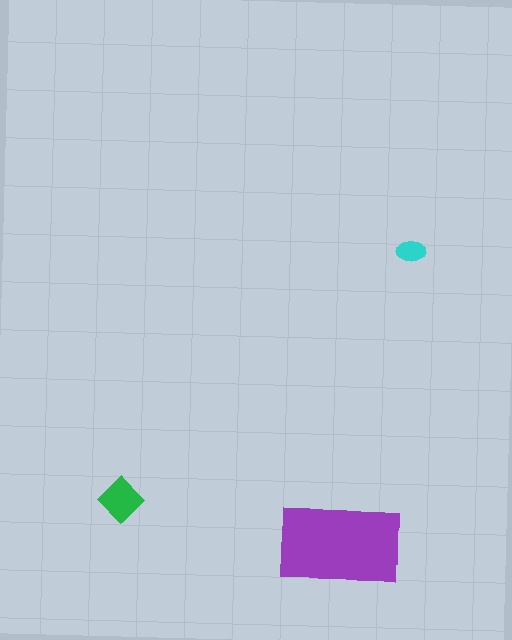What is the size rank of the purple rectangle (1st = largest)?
1st.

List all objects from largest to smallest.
The purple rectangle, the green diamond, the cyan ellipse.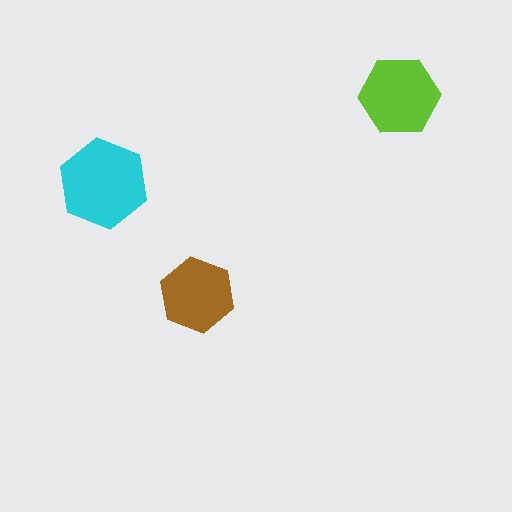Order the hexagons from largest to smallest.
the cyan one, the lime one, the brown one.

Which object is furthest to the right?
The lime hexagon is rightmost.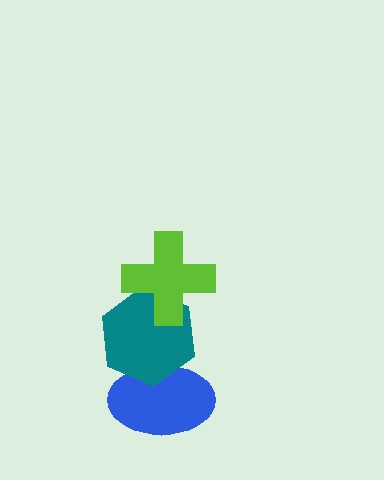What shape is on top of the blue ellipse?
The teal hexagon is on top of the blue ellipse.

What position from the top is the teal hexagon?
The teal hexagon is 2nd from the top.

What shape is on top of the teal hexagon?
The lime cross is on top of the teal hexagon.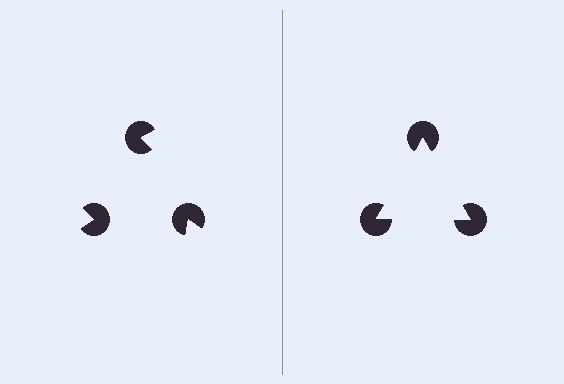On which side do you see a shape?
An illusory triangle appears on the right side. On the left side the wedge cuts are rotated, so no coherent shape forms.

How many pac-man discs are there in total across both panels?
6 — 3 on each side.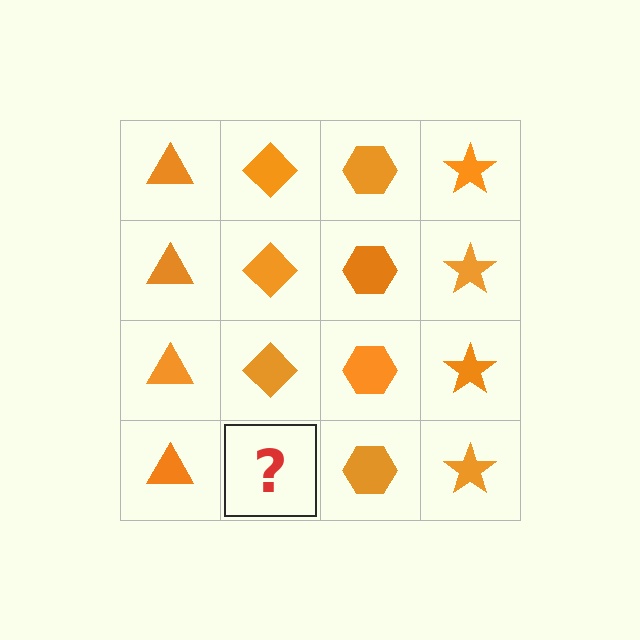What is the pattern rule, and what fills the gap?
The rule is that each column has a consistent shape. The gap should be filled with an orange diamond.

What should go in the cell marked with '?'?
The missing cell should contain an orange diamond.